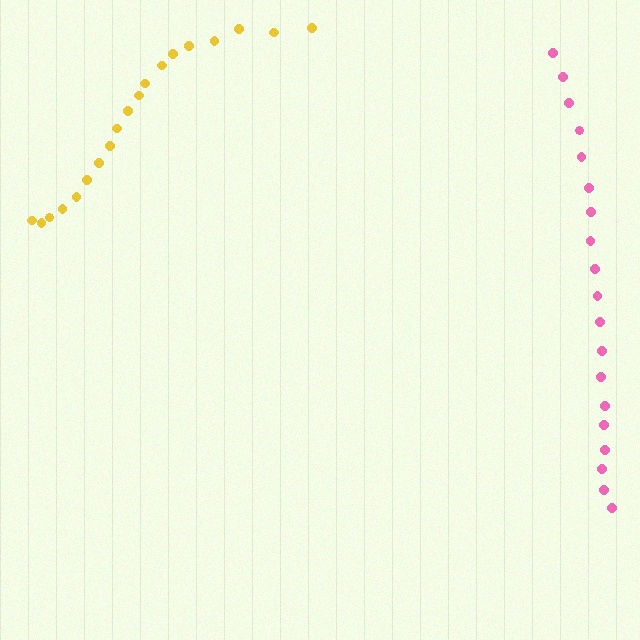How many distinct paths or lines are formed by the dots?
There are 2 distinct paths.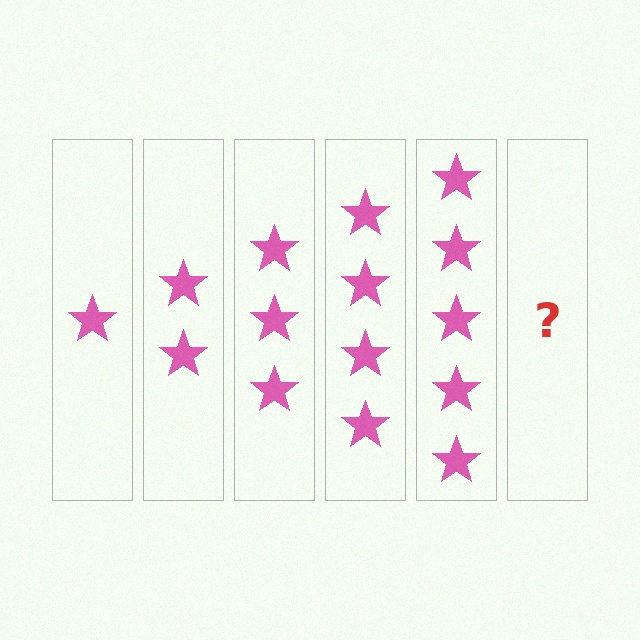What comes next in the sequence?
The next element should be 6 stars.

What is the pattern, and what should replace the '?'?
The pattern is that each step adds one more star. The '?' should be 6 stars.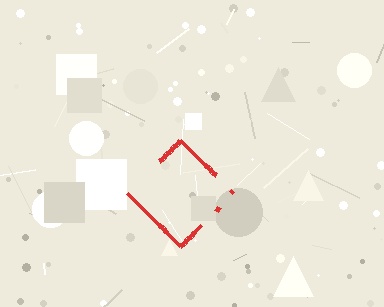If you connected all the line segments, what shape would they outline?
They would outline a diamond.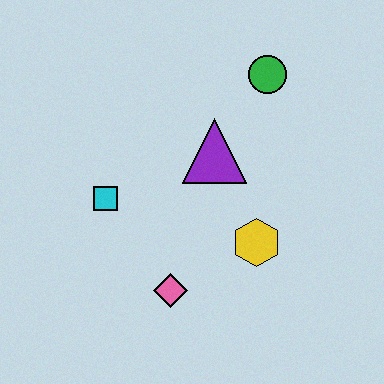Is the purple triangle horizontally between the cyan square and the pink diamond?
No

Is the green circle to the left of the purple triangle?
No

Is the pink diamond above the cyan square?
No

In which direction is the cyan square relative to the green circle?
The cyan square is to the left of the green circle.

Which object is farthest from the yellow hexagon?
The green circle is farthest from the yellow hexagon.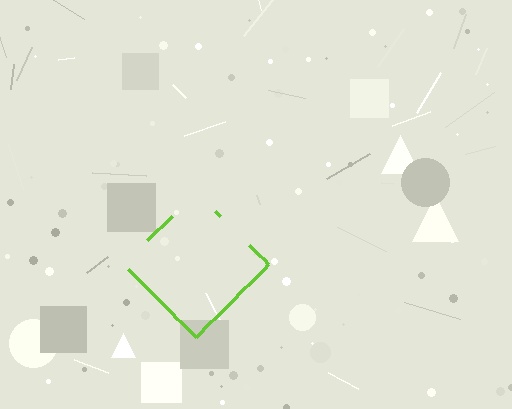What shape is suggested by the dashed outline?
The dashed outline suggests a diamond.